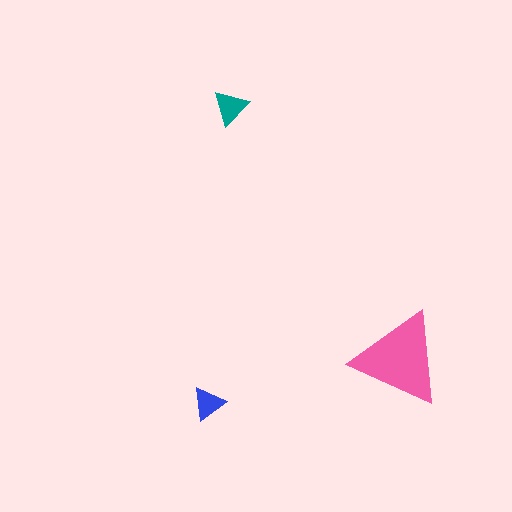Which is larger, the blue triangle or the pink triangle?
The pink one.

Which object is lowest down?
The blue triangle is bottommost.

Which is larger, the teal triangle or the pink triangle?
The pink one.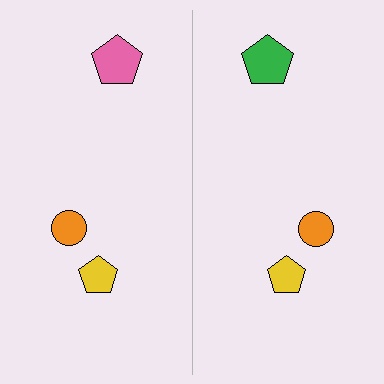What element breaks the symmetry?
The green pentagon on the right side breaks the symmetry — its mirror counterpart is pink.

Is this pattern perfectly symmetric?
No, the pattern is not perfectly symmetric. The green pentagon on the right side breaks the symmetry — its mirror counterpart is pink.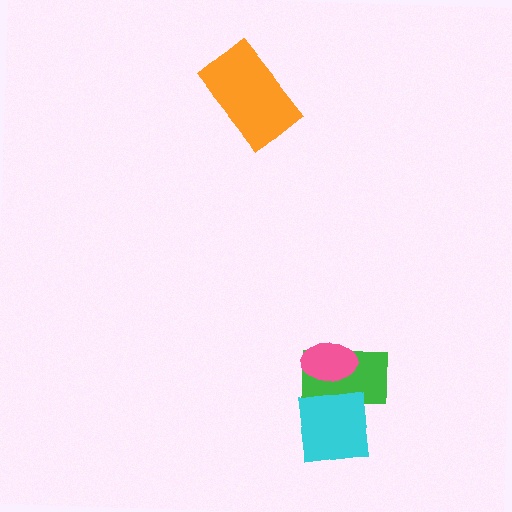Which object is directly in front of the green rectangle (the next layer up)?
The pink ellipse is directly in front of the green rectangle.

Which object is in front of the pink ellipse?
The cyan square is in front of the pink ellipse.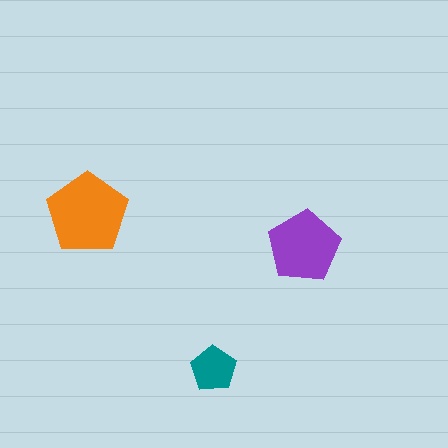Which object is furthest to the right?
The purple pentagon is rightmost.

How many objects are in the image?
There are 3 objects in the image.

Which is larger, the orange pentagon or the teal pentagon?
The orange one.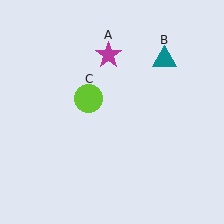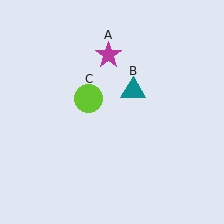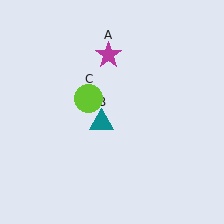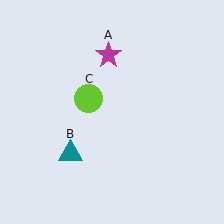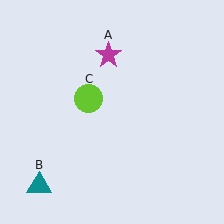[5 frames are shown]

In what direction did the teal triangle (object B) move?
The teal triangle (object B) moved down and to the left.